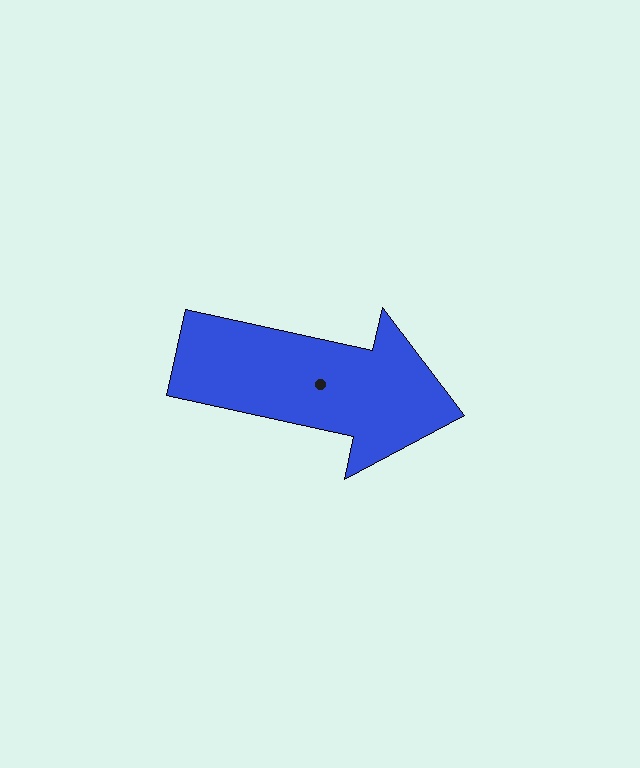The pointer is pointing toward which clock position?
Roughly 3 o'clock.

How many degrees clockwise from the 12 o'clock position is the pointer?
Approximately 102 degrees.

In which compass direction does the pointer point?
East.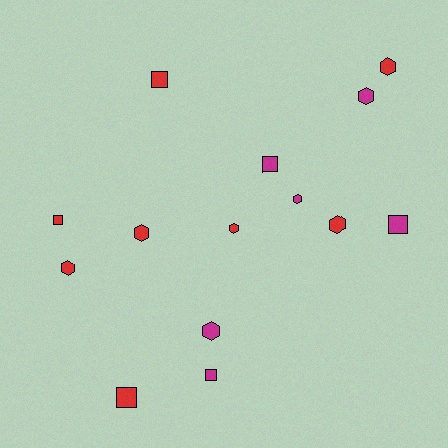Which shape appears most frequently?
Hexagon, with 8 objects.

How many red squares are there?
There are 3 red squares.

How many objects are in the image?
There are 14 objects.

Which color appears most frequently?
Red, with 8 objects.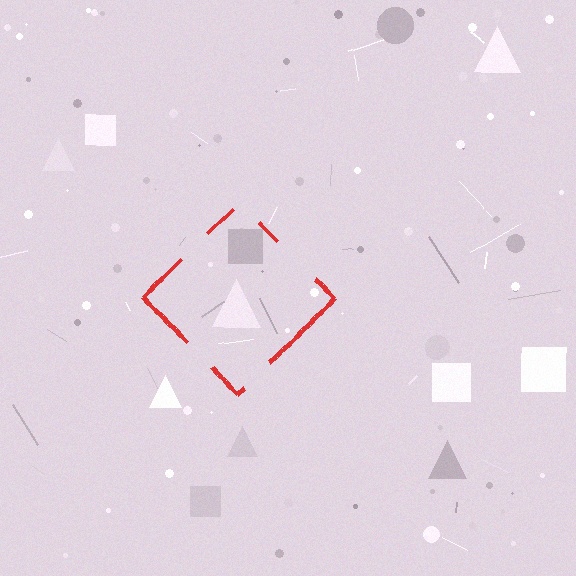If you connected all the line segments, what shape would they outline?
They would outline a diamond.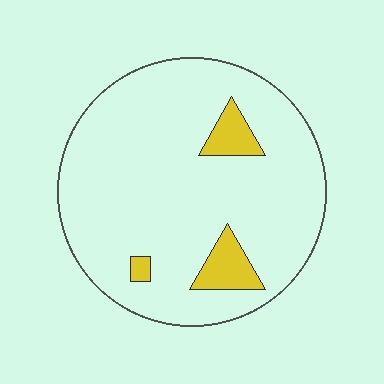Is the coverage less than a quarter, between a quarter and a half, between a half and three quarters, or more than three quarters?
Less than a quarter.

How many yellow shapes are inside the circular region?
3.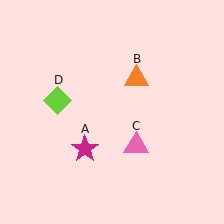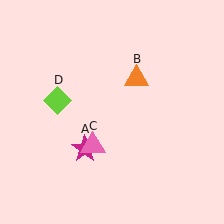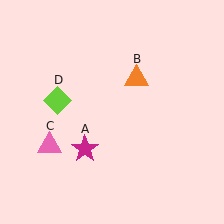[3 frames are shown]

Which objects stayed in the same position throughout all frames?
Magenta star (object A) and orange triangle (object B) and lime diamond (object D) remained stationary.